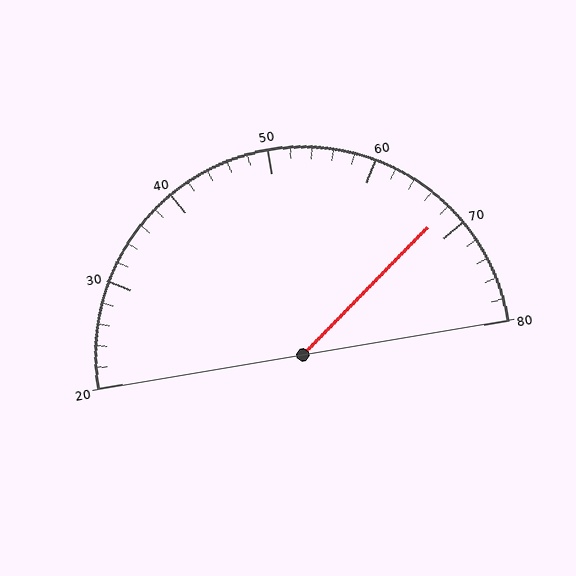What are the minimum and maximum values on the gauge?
The gauge ranges from 20 to 80.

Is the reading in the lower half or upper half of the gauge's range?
The reading is in the upper half of the range (20 to 80).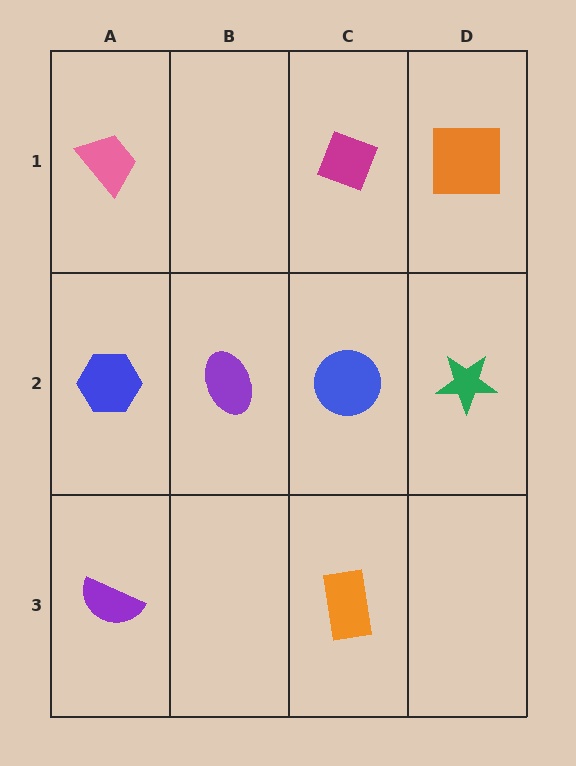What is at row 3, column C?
An orange rectangle.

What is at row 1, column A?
A pink trapezoid.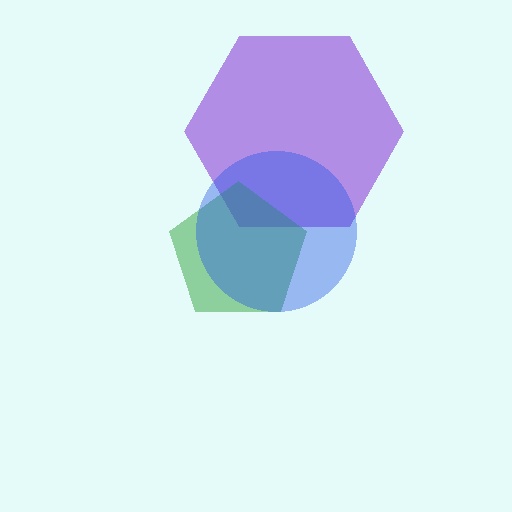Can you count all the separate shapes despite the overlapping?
Yes, there are 3 separate shapes.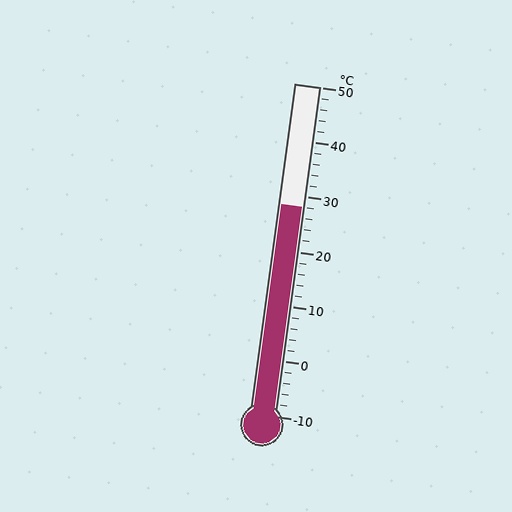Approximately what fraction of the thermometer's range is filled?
The thermometer is filled to approximately 65% of its range.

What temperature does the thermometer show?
The thermometer shows approximately 28°C.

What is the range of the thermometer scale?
The thermometer scale ranges from -10°C to 50°C.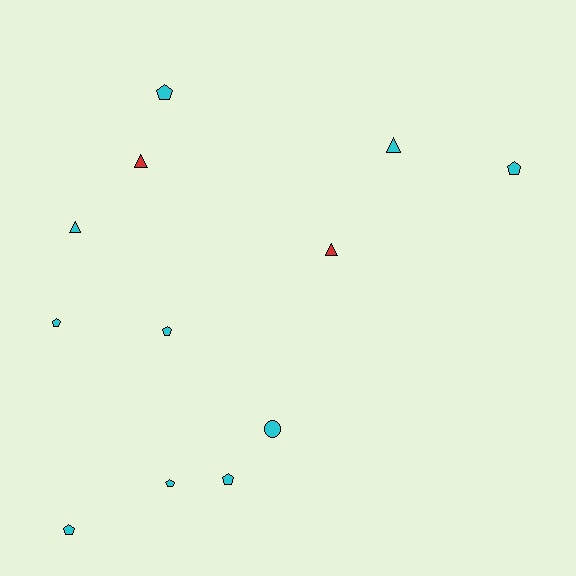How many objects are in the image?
There are 12 objects.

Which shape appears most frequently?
Pentagon, with 7 objects.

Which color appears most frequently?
Cyan, with 10 objects.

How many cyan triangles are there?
There are 2 cyan triangles.